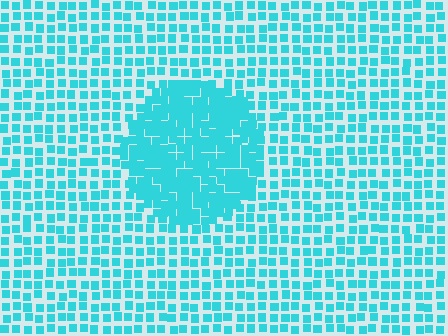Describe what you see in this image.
The image contains small cyan elements arranged at two different densities. A circle-shaped region is visible where the elements are more densely packed than the surrounding area.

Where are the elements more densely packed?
The elements are more densely packed inside the circle boundary.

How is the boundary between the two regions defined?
The boundary is defined by a change in element density (approximately 1.9x ratio). All elements are the same color, size, and shape.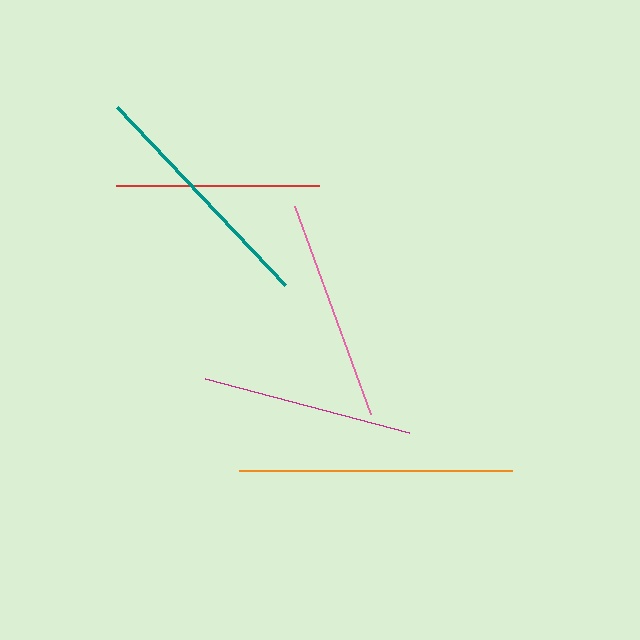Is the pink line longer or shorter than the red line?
The pink line is longer than the red line.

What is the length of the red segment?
The red segment is approximately 203 pixels long.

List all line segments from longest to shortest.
From longest to shortest: orange, teal, pink, magenta, red.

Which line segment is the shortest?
The red line is the shortest at approximately 203 pixels.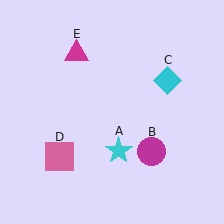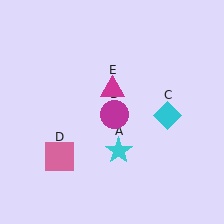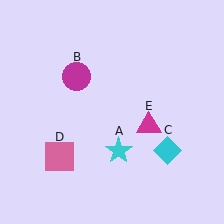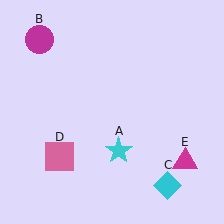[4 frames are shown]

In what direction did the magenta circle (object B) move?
The magenta circle (object B) moved up and to the left.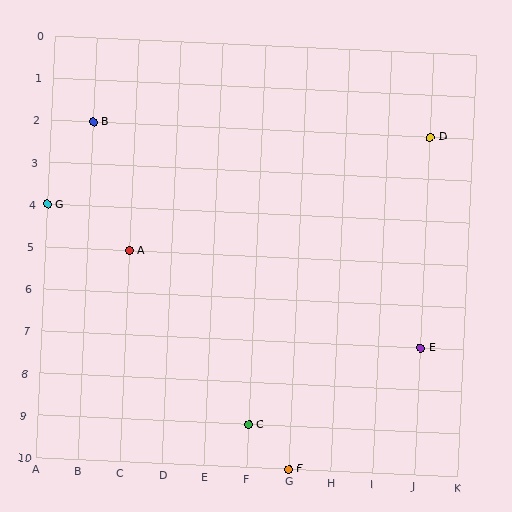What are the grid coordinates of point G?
Point G is at grid coordinates (A, 4).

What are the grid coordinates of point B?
Point B is at grid coordinates (B, 2).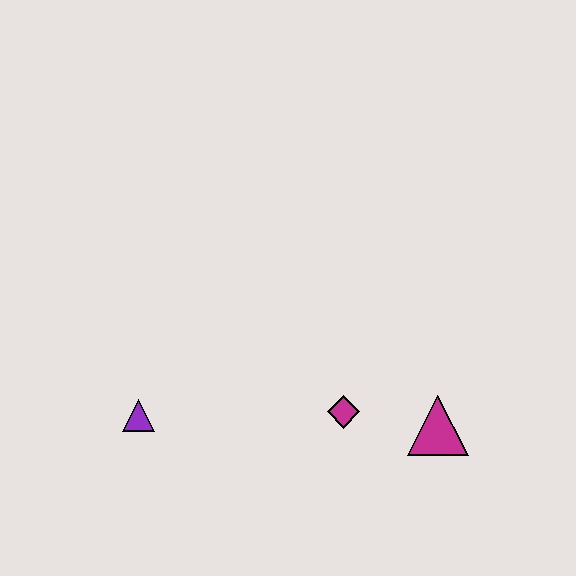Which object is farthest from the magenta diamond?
The purple triangle is farthest from the magenta diamond.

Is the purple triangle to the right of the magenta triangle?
No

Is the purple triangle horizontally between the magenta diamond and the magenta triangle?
No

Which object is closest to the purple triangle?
The magenta diamond is closest to the purple triangle.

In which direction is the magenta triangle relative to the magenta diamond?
The magenta triangle is to the right of the magenta diamond.